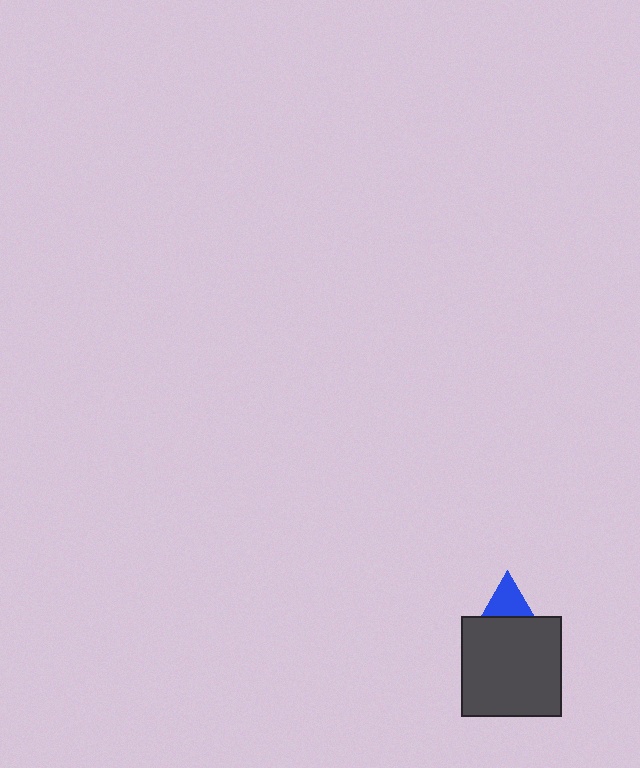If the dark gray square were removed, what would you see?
You would see the complete blue triangle.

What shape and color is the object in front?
The object in front is a dark gray square.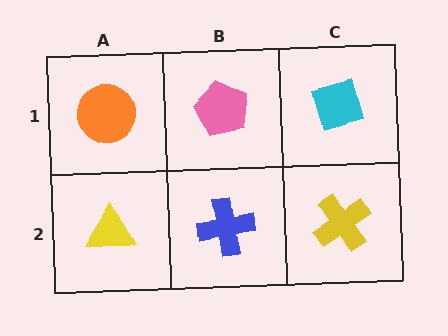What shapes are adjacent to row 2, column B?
A pink pentagon (row 1, column B), a yellow triangle (row 2, column A), a yellow cross (row 2, column C).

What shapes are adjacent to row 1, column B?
A blue cross (row 2, column B), an orange circle (row 1, column A), a cyan diamond (row 1, column C).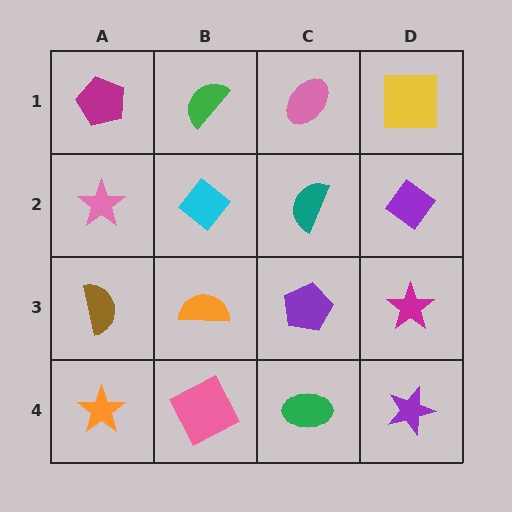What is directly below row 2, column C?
A purple pentagon.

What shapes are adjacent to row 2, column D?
A yellow square (row 1, column D), a magenta star (row 3, column D), a teal semicircle (row 2, column C).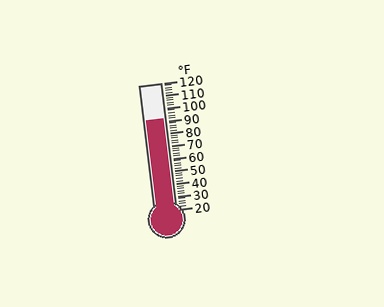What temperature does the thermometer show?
The thermometer shows approximately 92°F.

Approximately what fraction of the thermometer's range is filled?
The thermometer is filled to approximately 70% of its range.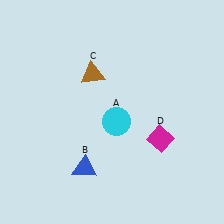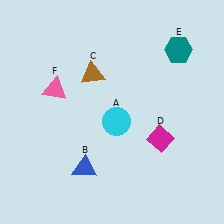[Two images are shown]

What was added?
A teal hexagon (E), a pink triangle (F) were added in Image 2.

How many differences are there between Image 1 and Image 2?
There are 2 differences between the two images.